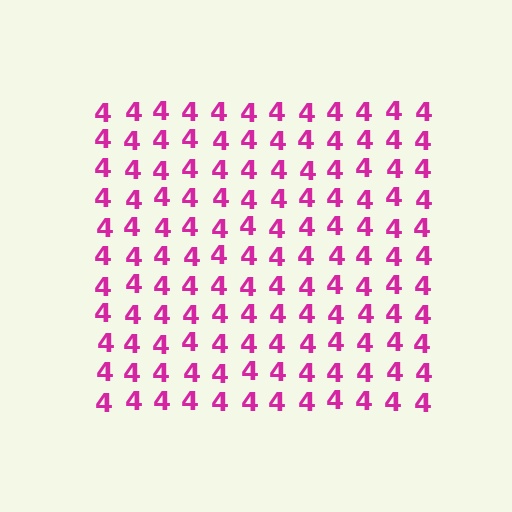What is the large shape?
The large shape is a square.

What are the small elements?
The small elements are digit 4's.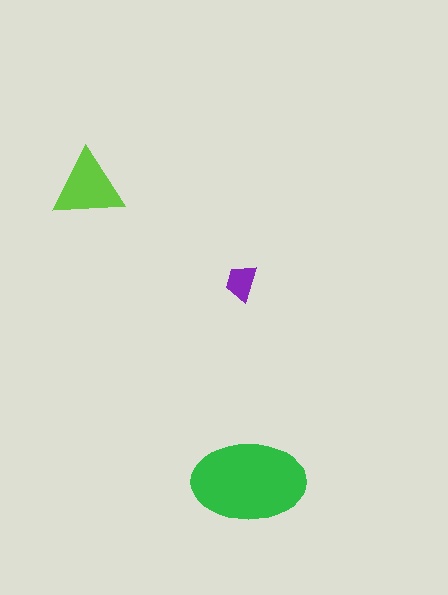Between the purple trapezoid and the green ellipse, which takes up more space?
The green ellipse.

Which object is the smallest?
The purple trapezoid.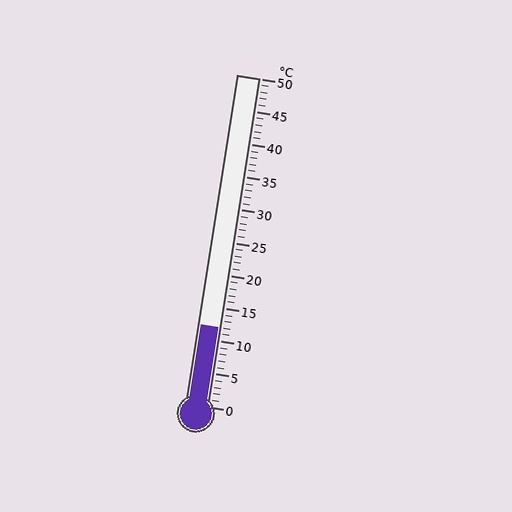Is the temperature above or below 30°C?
The temperature is below 30°C.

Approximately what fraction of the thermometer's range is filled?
The thermometer is filled to approximately 25% of its range.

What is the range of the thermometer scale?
The thermometer scale ranges from 0°C to 50°C.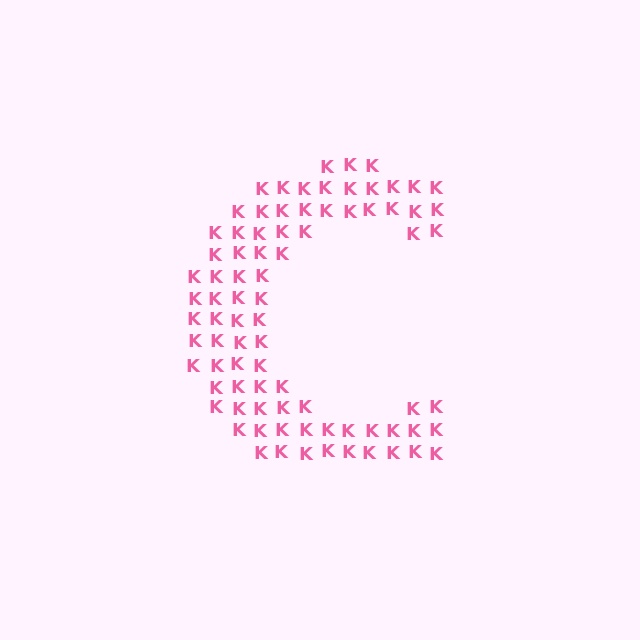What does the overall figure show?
The overall figure shows the letter C.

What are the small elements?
The small elements are letter K's.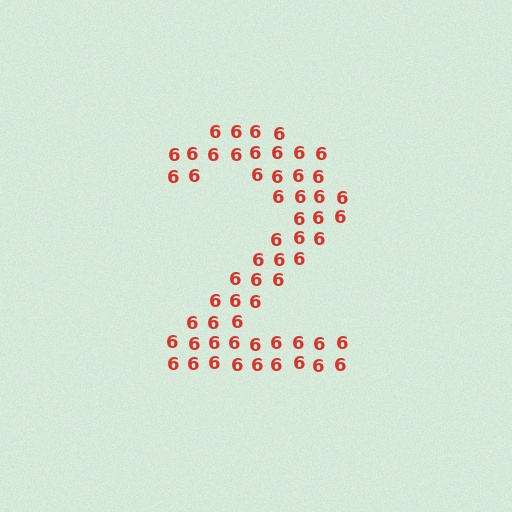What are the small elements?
The small elements are digit 6's.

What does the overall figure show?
The overall figure shows the digit 2.